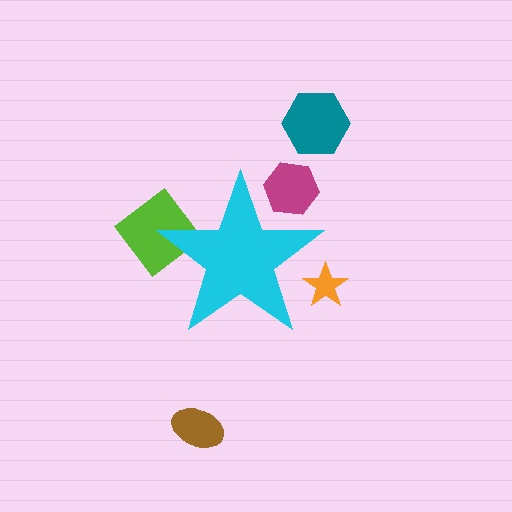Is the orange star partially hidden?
Yes, the orange star is partially hidden behind the cyan star.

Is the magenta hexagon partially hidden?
Yes, the magenta hexagon is partially hidden behind the cyan star.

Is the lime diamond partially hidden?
Yes, the lime diamond is partially hidden behind the cyan star.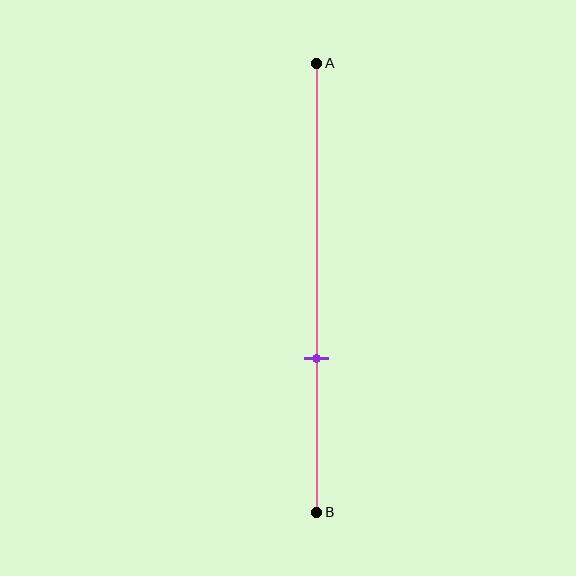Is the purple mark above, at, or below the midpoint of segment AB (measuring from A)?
The purple mark is below the midpoint of segment AB.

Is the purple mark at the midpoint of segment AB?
No, the mark is at about 65% from A, not at the 50% midpoint.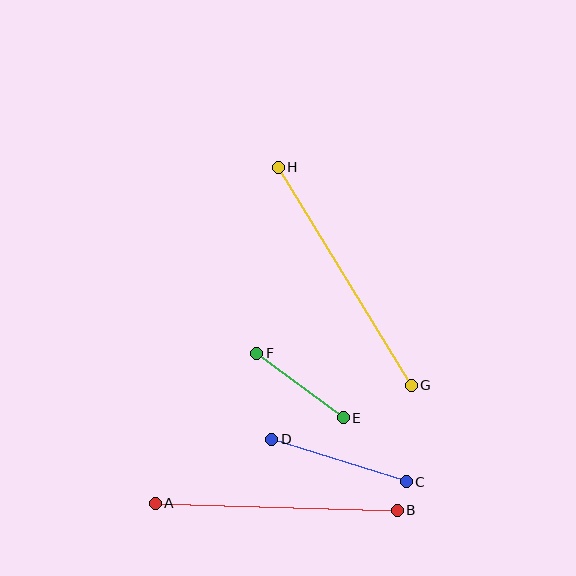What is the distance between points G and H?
The distance is approximately 255 pixels.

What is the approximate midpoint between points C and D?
The midpoint is at approximately (339, 460) pixels.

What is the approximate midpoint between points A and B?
The midpoint is at approximately (276, 507) pixels.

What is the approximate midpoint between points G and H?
The midpoint is at approximately (345, 276) pixels.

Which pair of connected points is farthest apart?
Points G and H are farthest apart.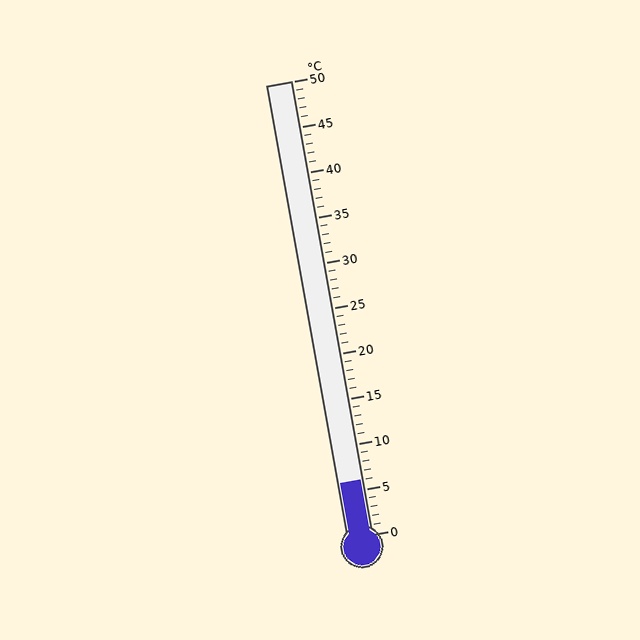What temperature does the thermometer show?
The thermometer shows approximately 6°C.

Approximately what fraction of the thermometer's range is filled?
The thermometer is filled to approximately 10% of its range.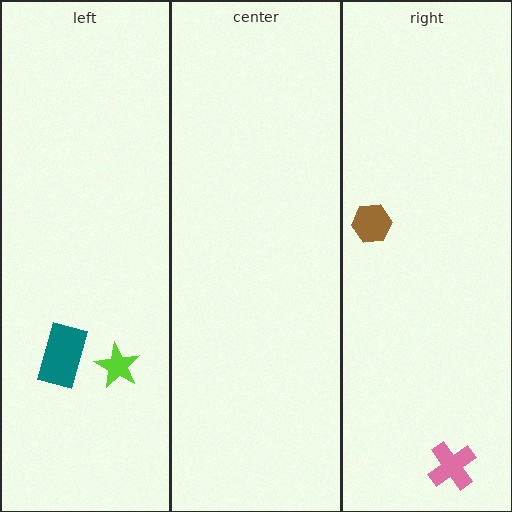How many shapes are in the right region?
2.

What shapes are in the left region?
The lime star, the teal rectangle.